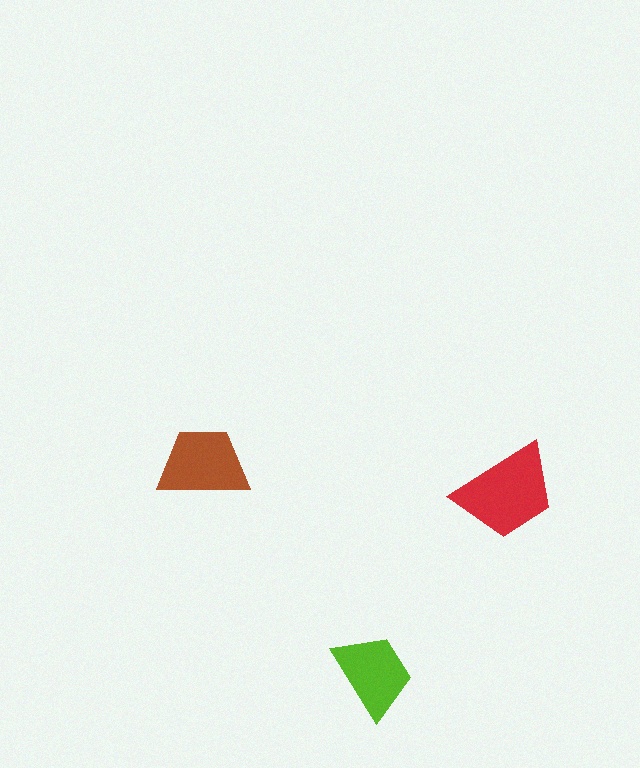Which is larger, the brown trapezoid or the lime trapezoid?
The brown one.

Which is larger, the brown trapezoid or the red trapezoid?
The red one.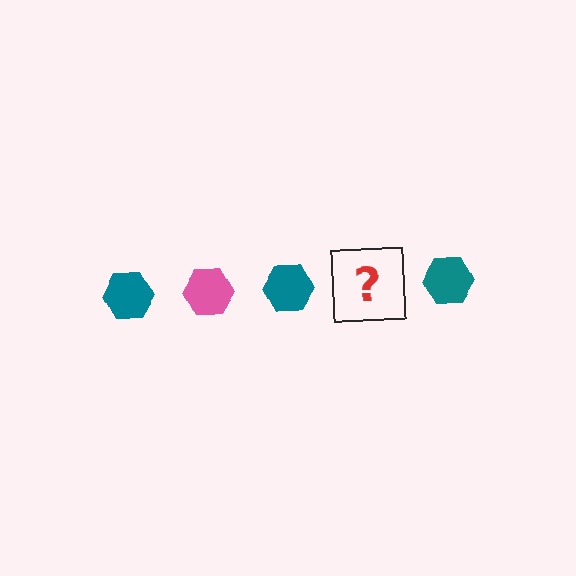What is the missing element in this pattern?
The missing element is a pink hexagon.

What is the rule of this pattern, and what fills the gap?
The rule is that the pattern cycles through teal, pink hexagons. The gap should be filled with a pink hexagon.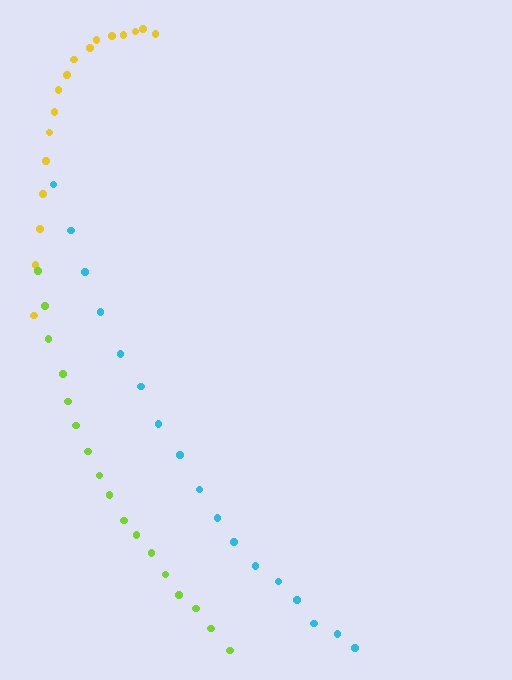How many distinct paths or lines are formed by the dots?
There are 3 distinct paths.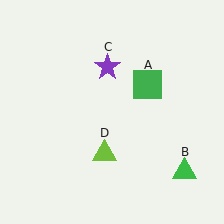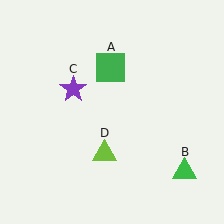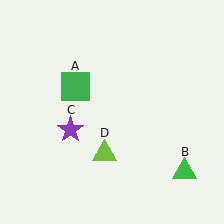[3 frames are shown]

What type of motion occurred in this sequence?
The green square (object A), purple star (object C) rotated counterclockwise around the center of the scene.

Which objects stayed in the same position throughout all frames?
Green triangle (object B) and lime triangle (object D) remained stationary.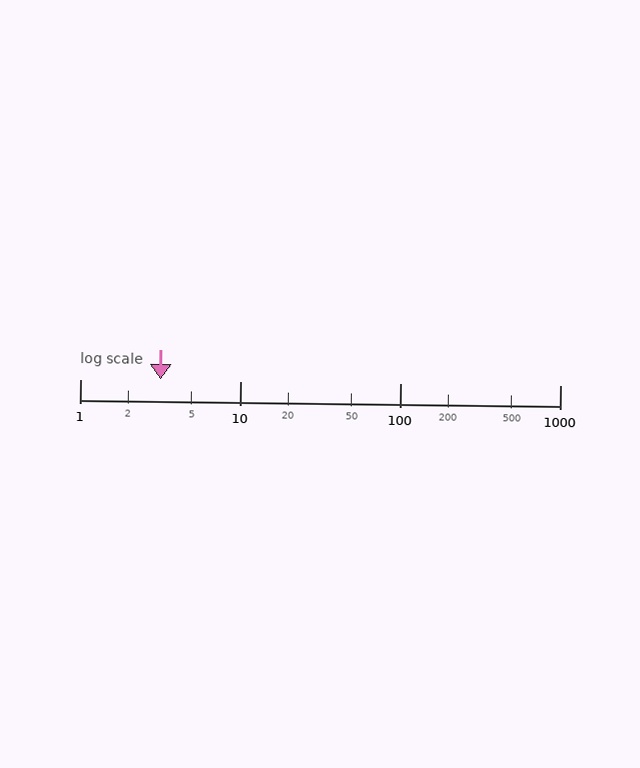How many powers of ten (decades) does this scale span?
The scale spans 3 decades, from 1 to 1000.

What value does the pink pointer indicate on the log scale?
The pointer indicates approximately 3.2.